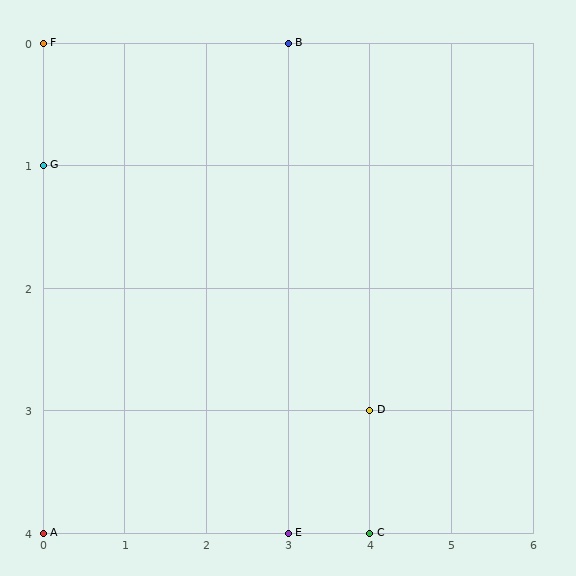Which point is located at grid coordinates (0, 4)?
Point A is at (0, 4).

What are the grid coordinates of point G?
Point G is at grid coordinates (0, 1).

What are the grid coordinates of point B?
Point B is at grid coordinates (3, 0).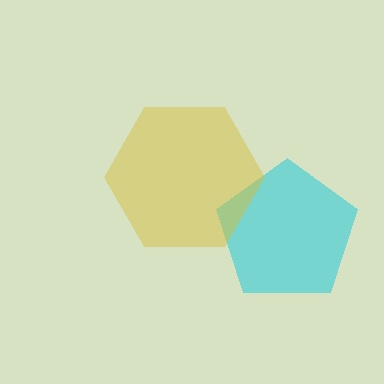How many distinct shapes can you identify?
There are 2 distinct shapes: a cyan pentagon, a yellow hexagon.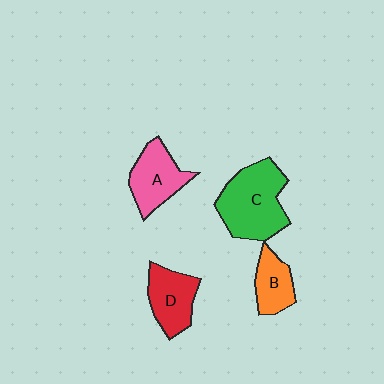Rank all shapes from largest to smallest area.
From largest to smallest: C (green), A (pink), D (red), B (orange).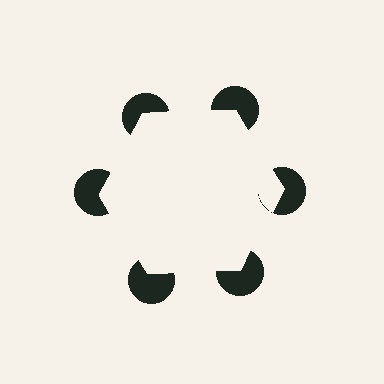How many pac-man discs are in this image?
There are 6 — one at each vertex of the illusory hexagon.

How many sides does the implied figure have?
6 sides.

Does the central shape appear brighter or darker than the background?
It typically appears slightly brighter than the background, even though no actual brightness change is drawn.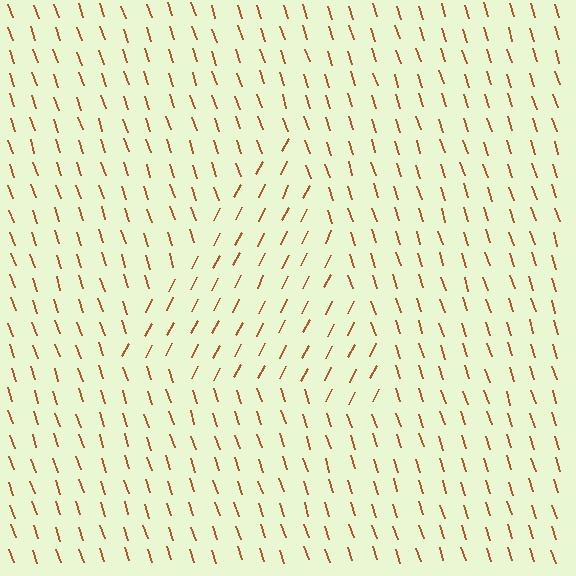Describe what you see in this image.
The image is filled with small brown line segments. A triangle region in the image has lines oriented differently from the surrounding lines, creating a visible texture boundary.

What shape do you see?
I see a triangle.